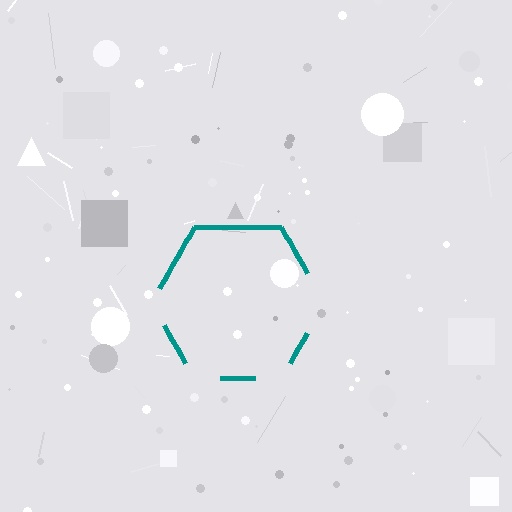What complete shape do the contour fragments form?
The contour fragments form a hexagon.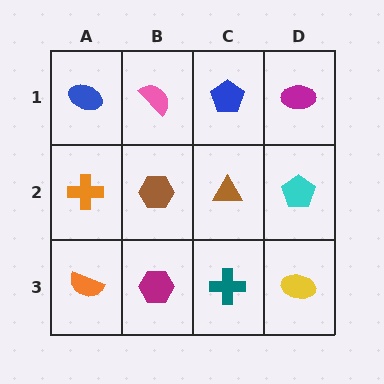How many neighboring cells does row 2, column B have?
4.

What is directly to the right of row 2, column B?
A brown triangle.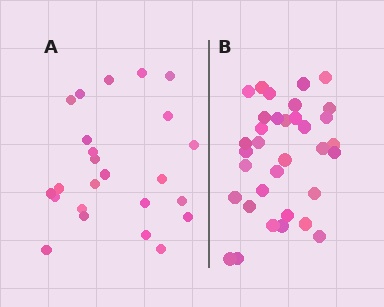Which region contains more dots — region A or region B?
Region B (the right region) has more dots.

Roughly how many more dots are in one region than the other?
Region B has roughly 10 or so more dots than region A.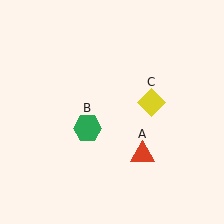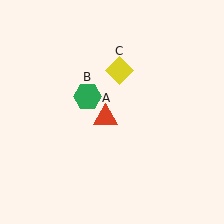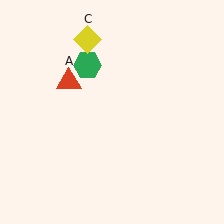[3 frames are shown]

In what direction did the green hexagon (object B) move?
The green hexagon (object B) moved up.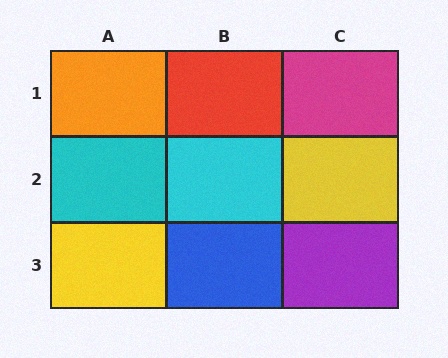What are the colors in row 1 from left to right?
Orange, red, magenta.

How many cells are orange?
1 cell is orange.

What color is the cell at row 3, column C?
Purple.